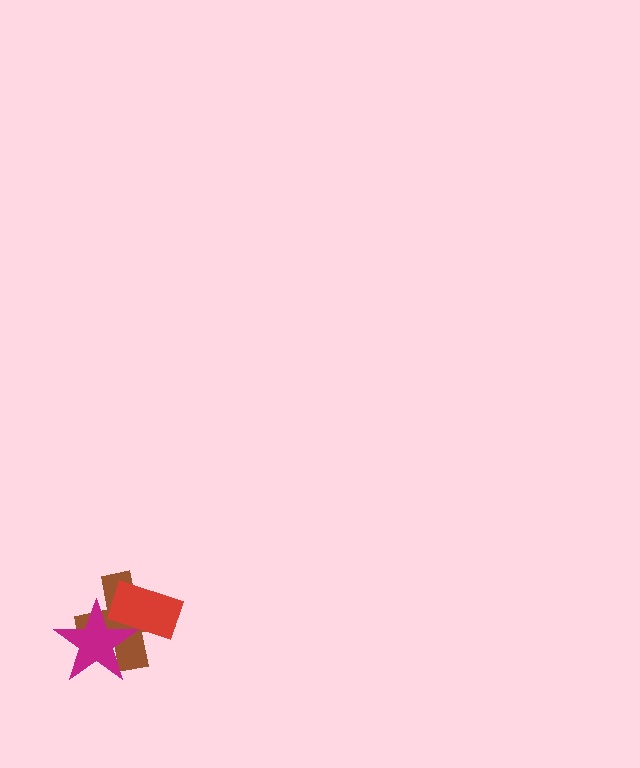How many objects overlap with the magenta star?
2 objects overlap with the magenta star.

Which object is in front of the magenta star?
The red rectangle is in front of the magenta star.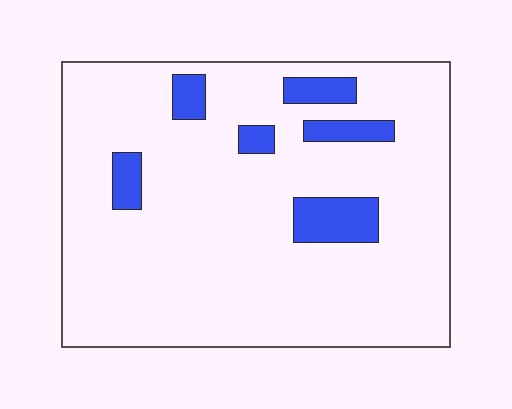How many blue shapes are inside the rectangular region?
6.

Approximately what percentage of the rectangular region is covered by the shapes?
Approximately 10%.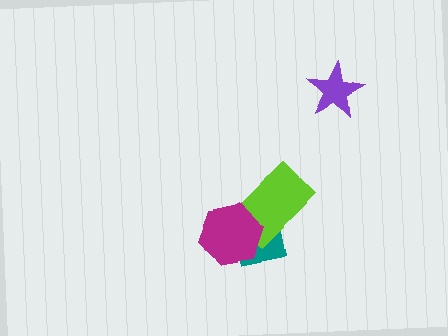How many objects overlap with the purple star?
0 objects overlap with the purple star.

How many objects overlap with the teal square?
2 objects overlap with the teal square.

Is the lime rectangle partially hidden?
Yes, it is partially covered by another shape.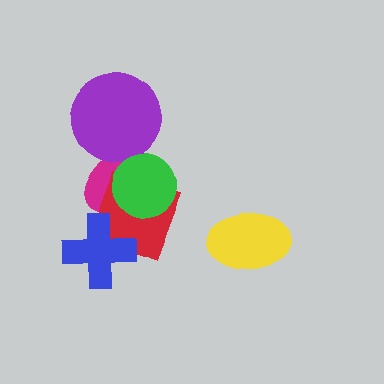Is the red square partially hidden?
Yes, it is partially covered by another shape.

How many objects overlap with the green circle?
2 objects overlap with the green circle.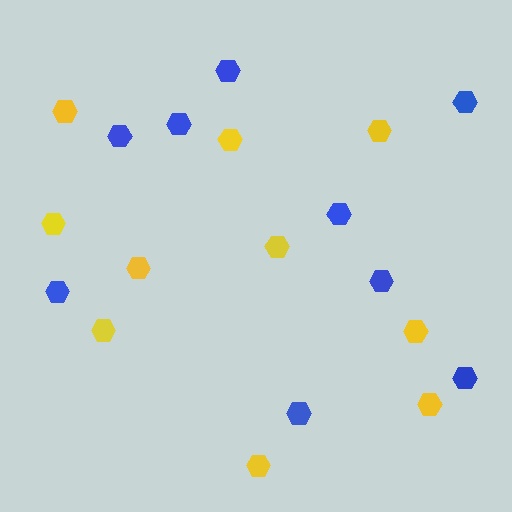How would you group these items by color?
There are 2 groups: one group of blue hexagons (9) and one group of yellow hexagons (10).